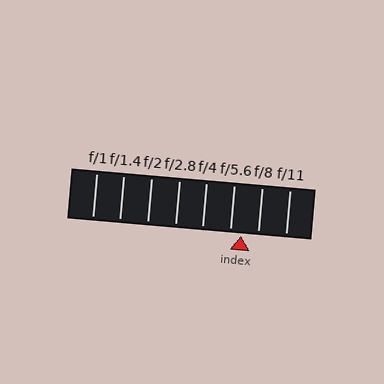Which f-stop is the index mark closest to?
The index mark is closest to f/5.6.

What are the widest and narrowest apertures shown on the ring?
The widest aperture shown is f/1 and the narrowest is f/11.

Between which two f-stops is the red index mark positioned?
The index mark is between f/5.6 and f/8.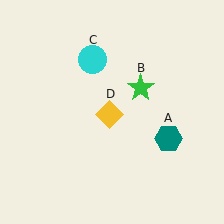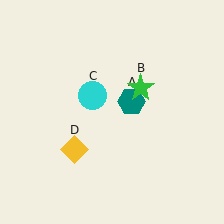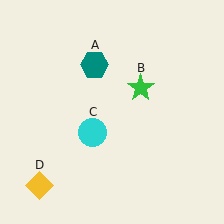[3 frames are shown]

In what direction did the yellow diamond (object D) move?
The yellow diamond (object D) moved down and to the left.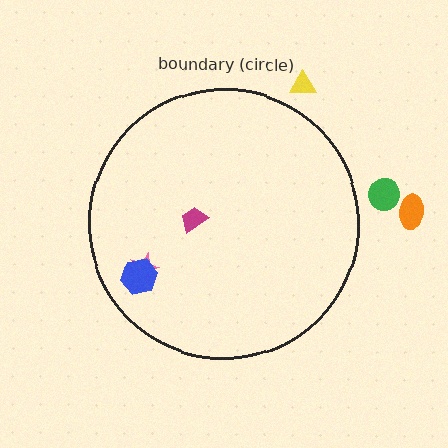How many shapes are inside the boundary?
3 inside, 3 outside.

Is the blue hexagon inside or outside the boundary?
Inside.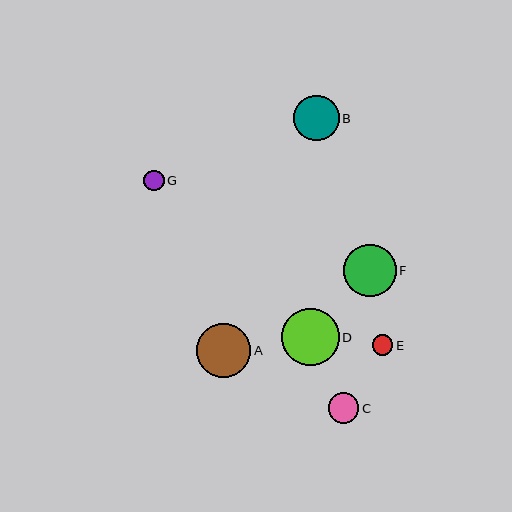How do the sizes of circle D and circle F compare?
Circle D and circle F are approximately the same size.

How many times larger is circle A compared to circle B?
Circle A is approximately 1.2 times the size of circle B.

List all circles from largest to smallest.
From largest to smallest: D, A, F, B, C, E, G.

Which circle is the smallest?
Circle G is the smallest with a size of approximately 21 pixels.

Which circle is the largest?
Circle D is the largest with a size of approximately 58 pixels.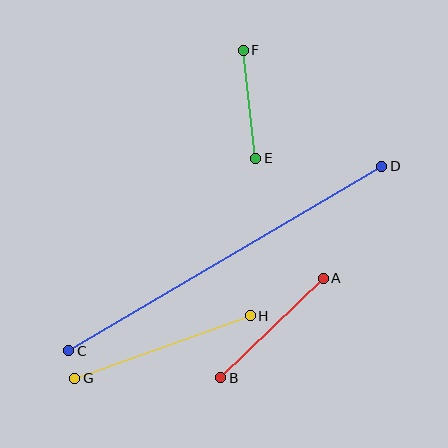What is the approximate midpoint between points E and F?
The midpoint is at approximately (250, 104) pixels.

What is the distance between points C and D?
The distance is approximately 364 pixels.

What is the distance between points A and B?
The distance is approximately 143 pixels.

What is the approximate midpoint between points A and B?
The midpoint is at approximately (272, 328) pixels.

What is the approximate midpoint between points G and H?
The midpoint is at approximately (163, 347) pixels.